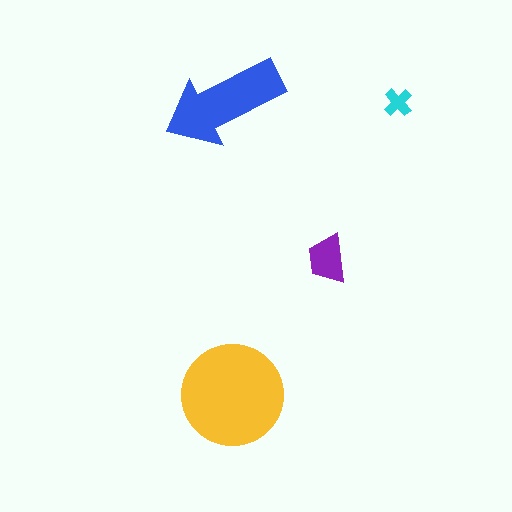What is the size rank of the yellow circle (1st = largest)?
1st.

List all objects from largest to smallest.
The yellow circle, the blue arrow, the purple trapezoid, the cyan cross.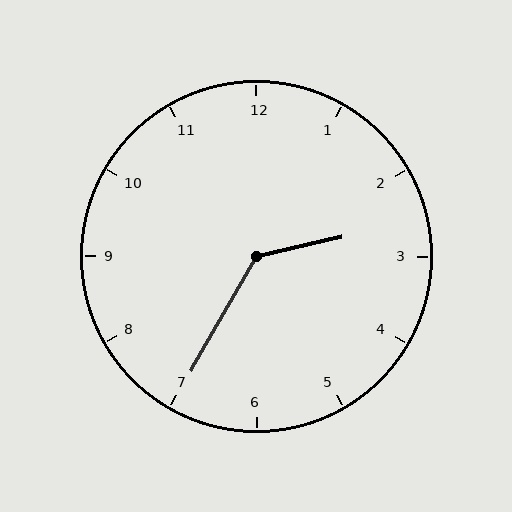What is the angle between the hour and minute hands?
Approximately 132 degrees.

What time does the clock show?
2:35.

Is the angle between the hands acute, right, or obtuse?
It is obtuse.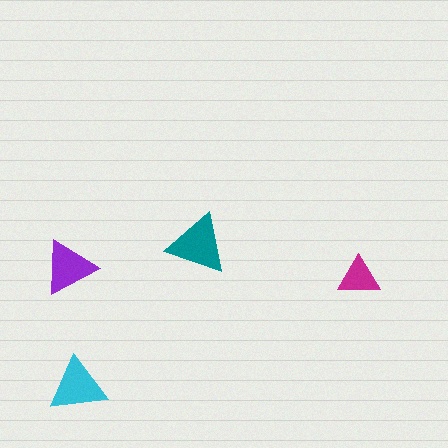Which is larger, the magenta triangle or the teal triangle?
The teal one.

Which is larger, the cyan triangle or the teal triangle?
The teal one.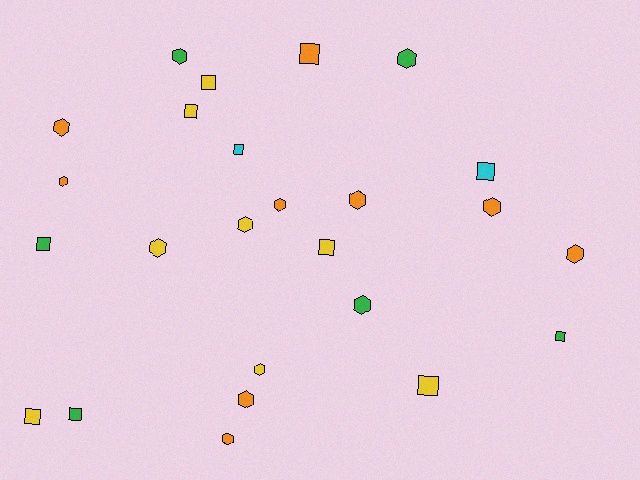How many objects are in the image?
There are 25 objects.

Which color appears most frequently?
Orange, with 9 objects.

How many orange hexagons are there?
There are 8 orange hexagons.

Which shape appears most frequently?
Hexagon, with 14 objects.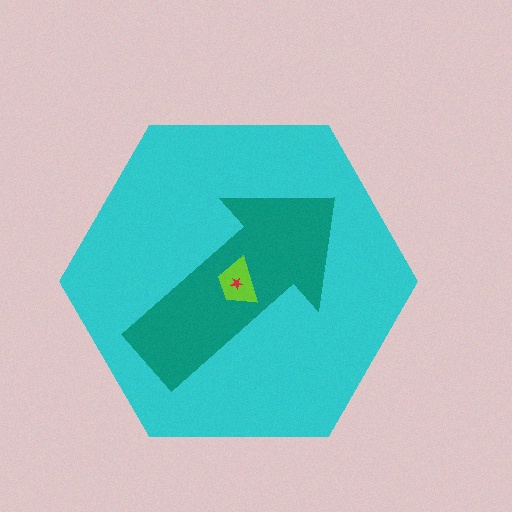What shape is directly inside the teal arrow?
The lime trapezoid.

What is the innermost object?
The red star.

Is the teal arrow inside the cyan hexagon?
Yes.